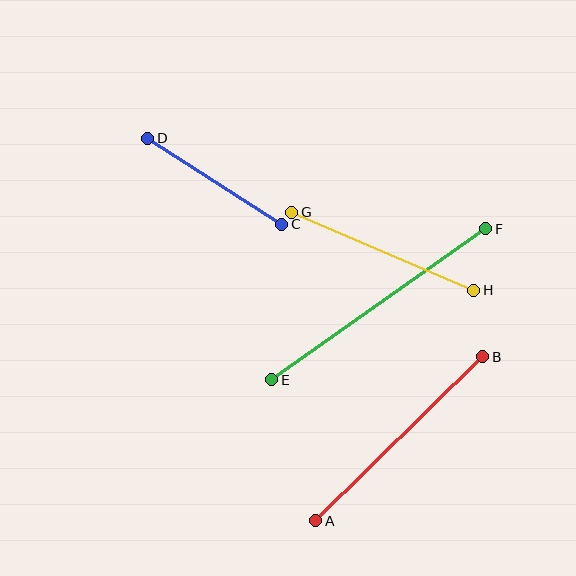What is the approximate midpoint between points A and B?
The midpoint is at approximately (399, 439) pixels.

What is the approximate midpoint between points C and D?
The midpoint is at approximately (215, 181) pixels.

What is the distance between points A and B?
The distance is approximately 234 pixels.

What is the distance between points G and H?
The distance is approximately 198 pixels.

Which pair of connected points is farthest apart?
Points E and F are farthest apart.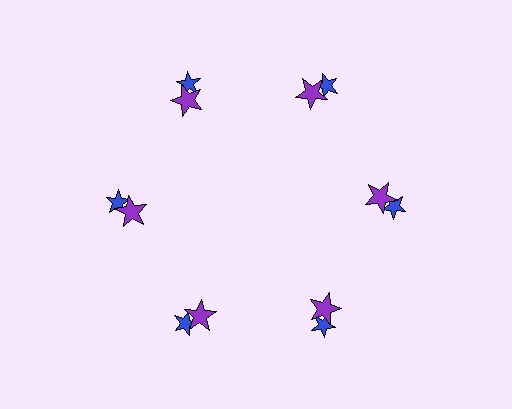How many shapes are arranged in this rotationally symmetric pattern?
There are 12 shapes, arranged in 6 groups of 2.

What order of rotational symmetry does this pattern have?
This pattern has 6-fold rotational symmetry.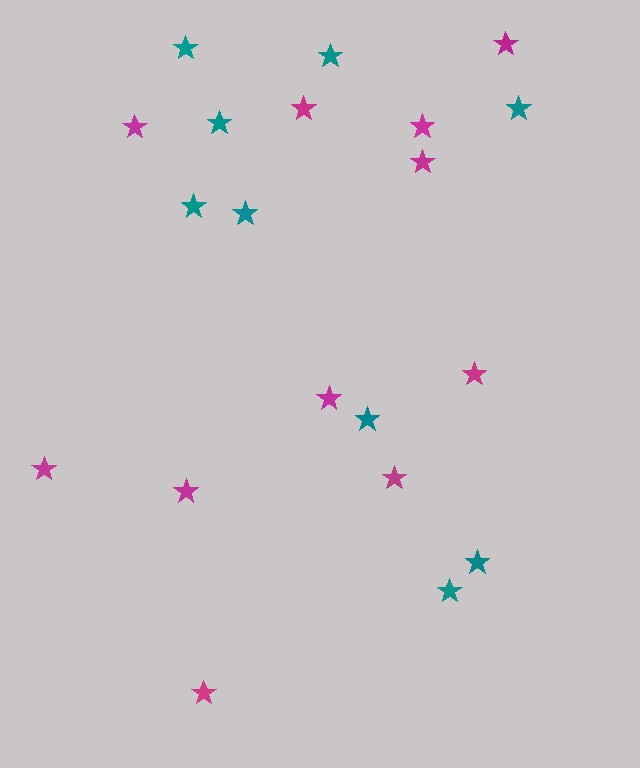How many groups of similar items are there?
There are 2 groups: one group of magenta stars (11) and one group of teal stars (9).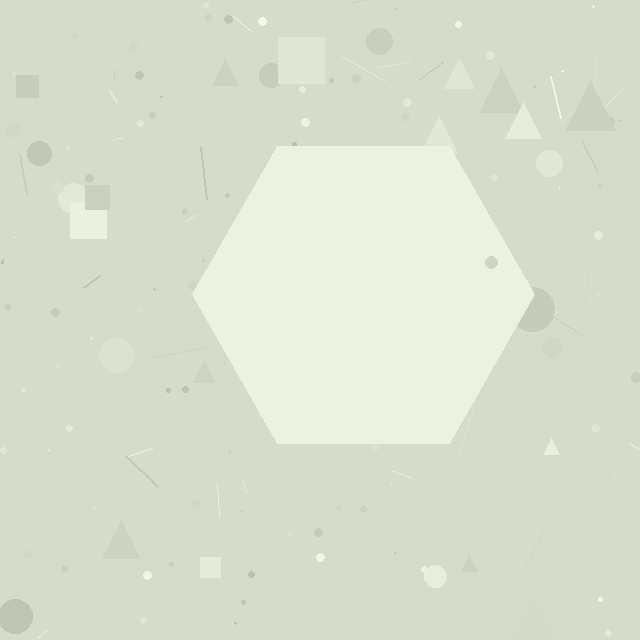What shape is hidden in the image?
A hexagon is hidden in the image.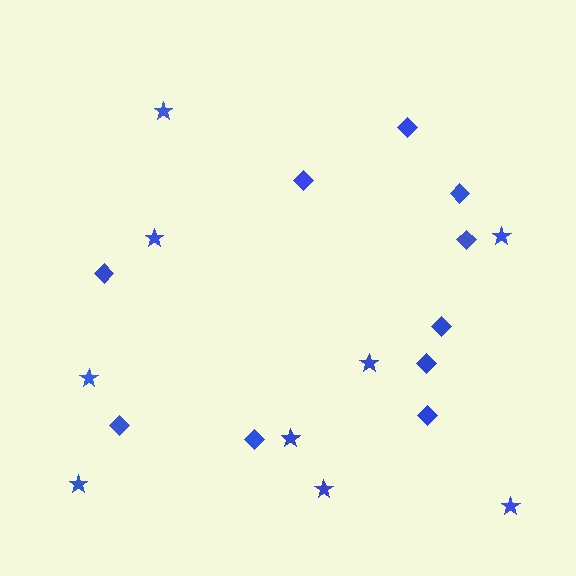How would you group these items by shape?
There are 2 groups: one group of diamonds (10) and one group of stars (9).